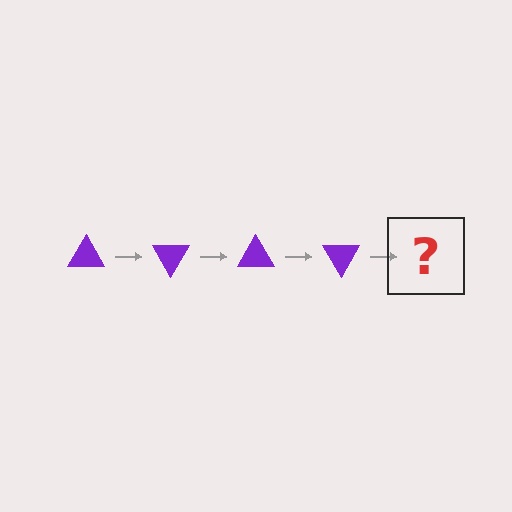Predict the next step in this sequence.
The next step is a purple triangle rotated 240 degrees.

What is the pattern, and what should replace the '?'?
The pattern is that the triangle rotates 60 degrees each step. The '?' should be a purple triangle rotated 240 degrees.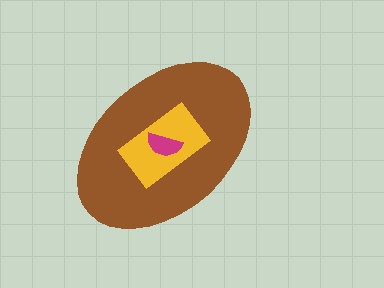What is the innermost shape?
The magenta semicircle.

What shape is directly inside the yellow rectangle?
The magenta semicircle.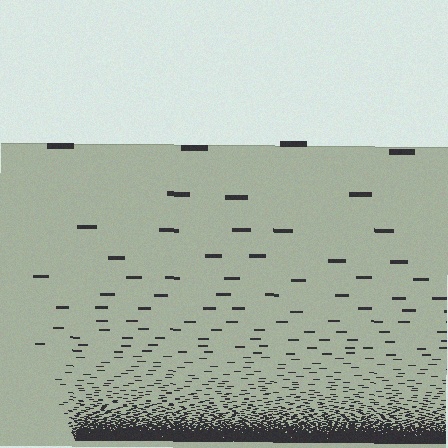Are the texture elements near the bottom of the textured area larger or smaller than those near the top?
Smaller. The gradient is inverted — elements near the bottom are smaller and denser.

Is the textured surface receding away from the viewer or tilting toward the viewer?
The surface appears to tilt toward the viewer. Texture elements get larger and sparser toward the top.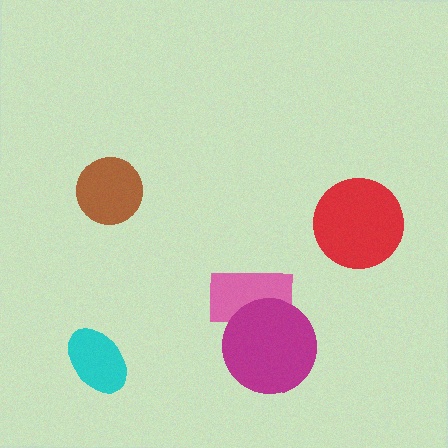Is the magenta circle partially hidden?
No, no other shape covers it.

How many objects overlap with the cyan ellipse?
0 objects overlap with the cyan ellipse.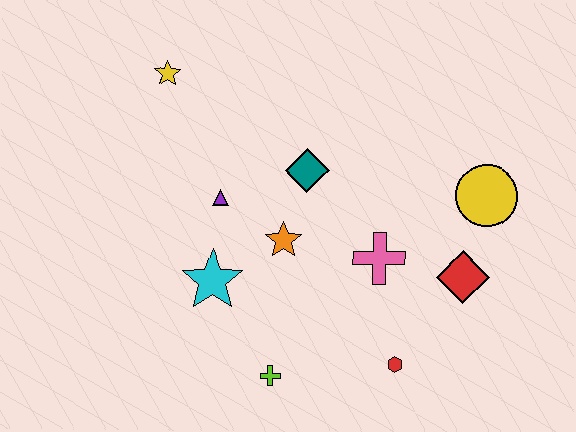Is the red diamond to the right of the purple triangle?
Yes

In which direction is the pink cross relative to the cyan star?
The pink cross is to the right of the cyan star.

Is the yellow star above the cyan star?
Yes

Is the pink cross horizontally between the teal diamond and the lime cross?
No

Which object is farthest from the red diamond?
The yellow star is farthest from the red diamond.